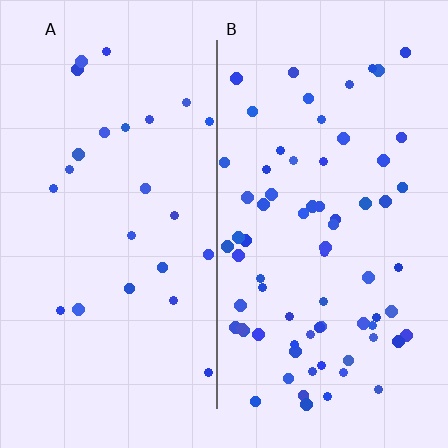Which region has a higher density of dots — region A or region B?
B (the right).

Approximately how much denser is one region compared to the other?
Approximately 3.0× — region B over region A.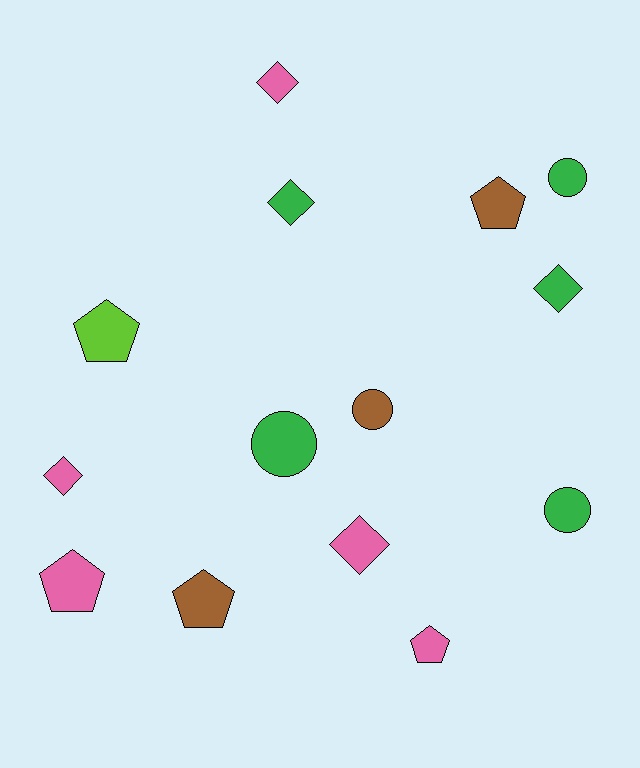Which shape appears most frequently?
Diamond, with 5 objects.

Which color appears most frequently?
Green, with 5 objects.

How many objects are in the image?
There are 14 objects.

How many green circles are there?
There are 3 green circles.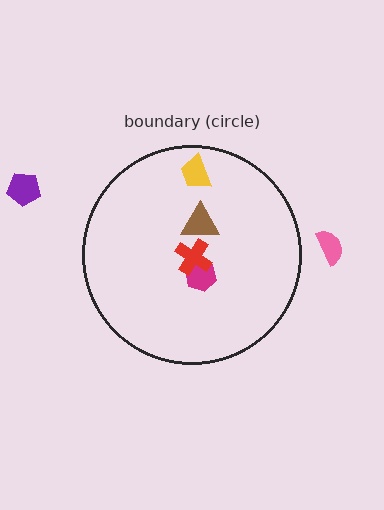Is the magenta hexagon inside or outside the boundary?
Inside.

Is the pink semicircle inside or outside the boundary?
Outside.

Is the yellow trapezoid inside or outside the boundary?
Inside.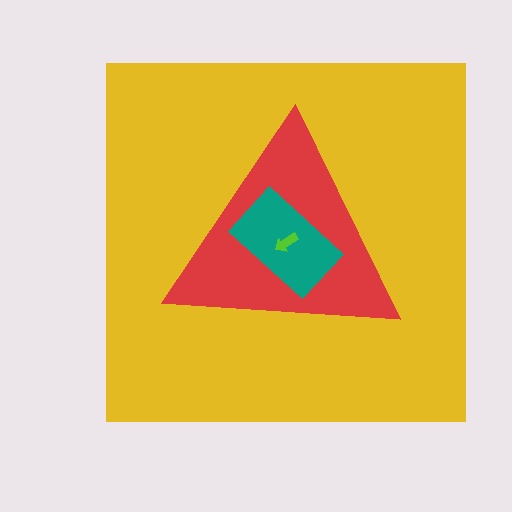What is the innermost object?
The lime arrow.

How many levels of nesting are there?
4.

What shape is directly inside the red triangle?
The teal rectangle.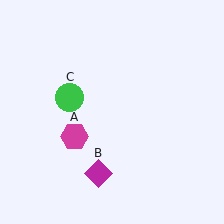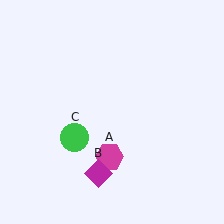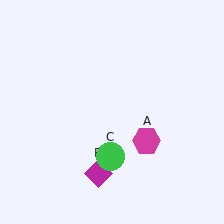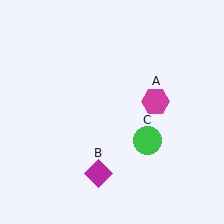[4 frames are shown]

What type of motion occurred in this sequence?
The magenta hexagon (object A), green circle (object C) rotated counterclockwise around the center of the scene.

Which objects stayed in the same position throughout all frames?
Magenta diamond (object B) remained stationary.